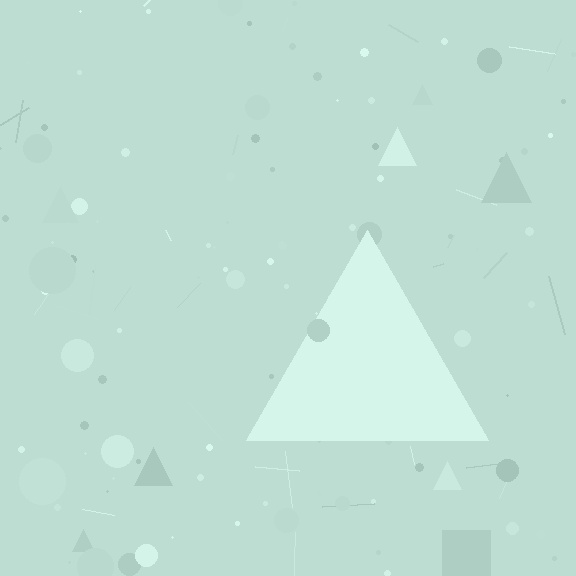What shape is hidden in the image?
A triangle is hidden in the image.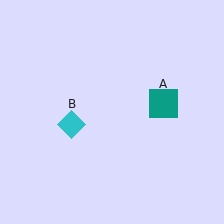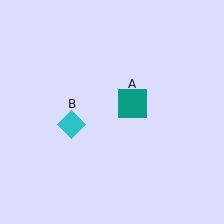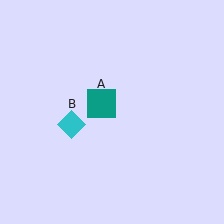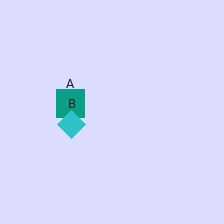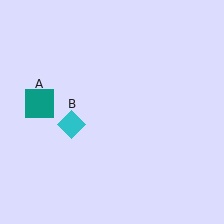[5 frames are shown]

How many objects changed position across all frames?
1 object changed position: teal square (object A).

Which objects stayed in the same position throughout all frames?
Cyan diamond (object B) remained stationary.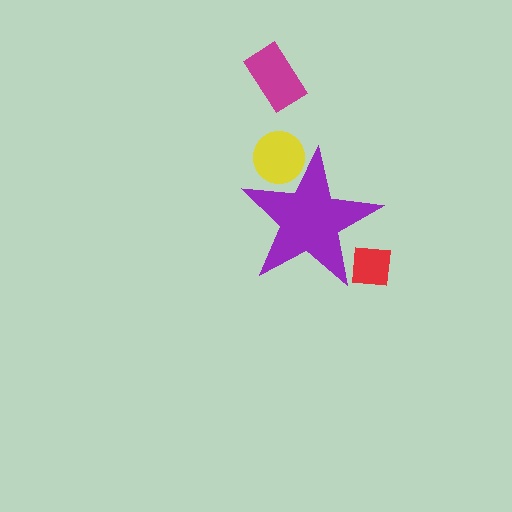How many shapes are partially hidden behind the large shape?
2 shapes are partially hidden.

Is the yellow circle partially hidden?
Yes, the yellow circle is partially hidden behind the purple star.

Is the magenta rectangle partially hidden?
No, the magenta rectangle is fully visible.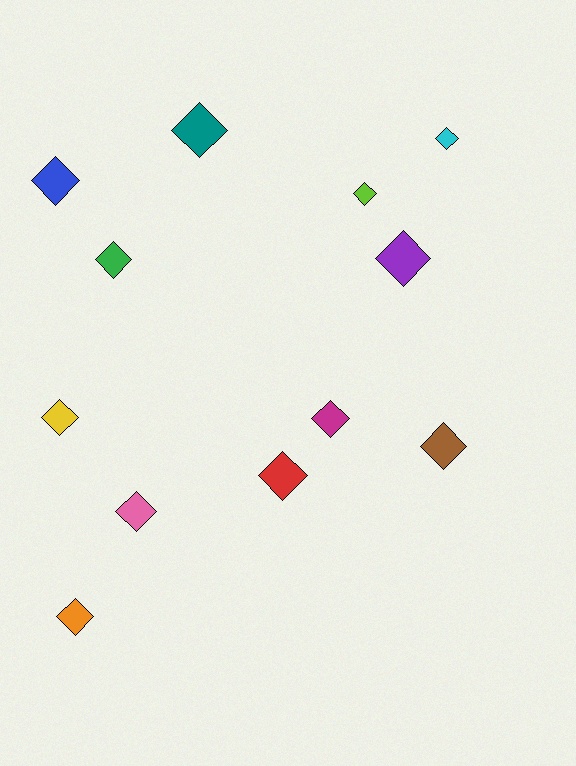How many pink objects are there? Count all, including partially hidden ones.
There is 1 pink object.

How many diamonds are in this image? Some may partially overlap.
There are 12 diamonds.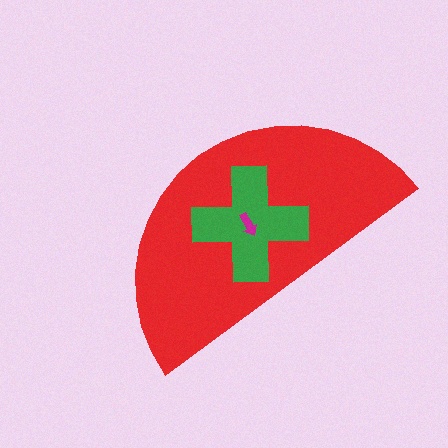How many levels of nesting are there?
3.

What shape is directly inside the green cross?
The magenta arrow.